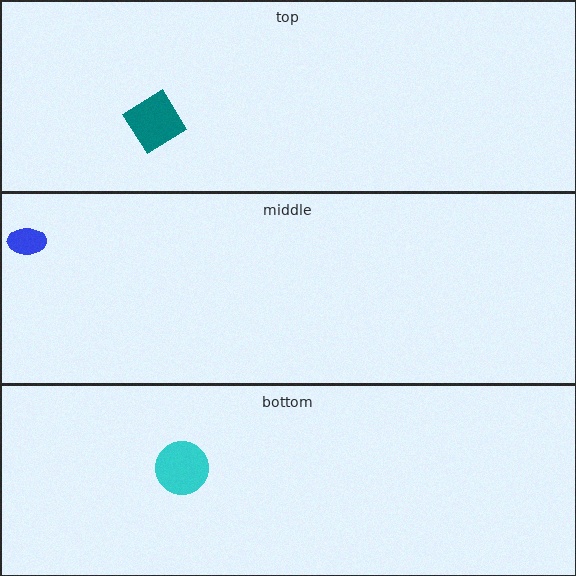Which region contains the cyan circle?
The bottom region.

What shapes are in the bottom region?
The cyan circle.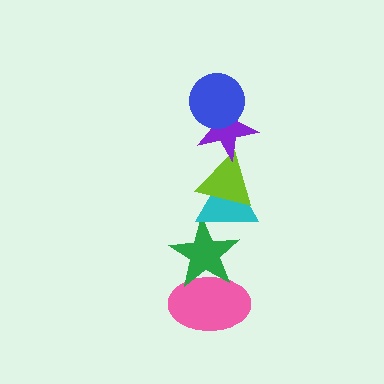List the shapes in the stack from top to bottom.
From top to bottom: the blue circle, the purple star, the lime triangle, the cyan triangle, the green star, the pink ellipse.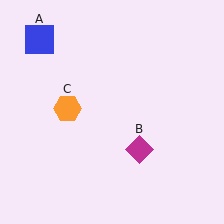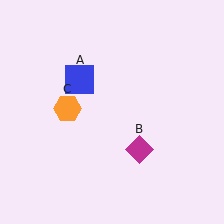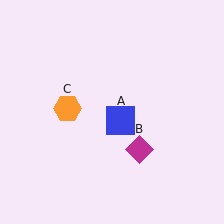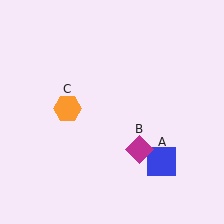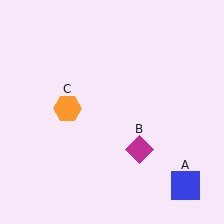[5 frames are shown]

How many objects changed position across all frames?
1 object changed position: blue square (object A).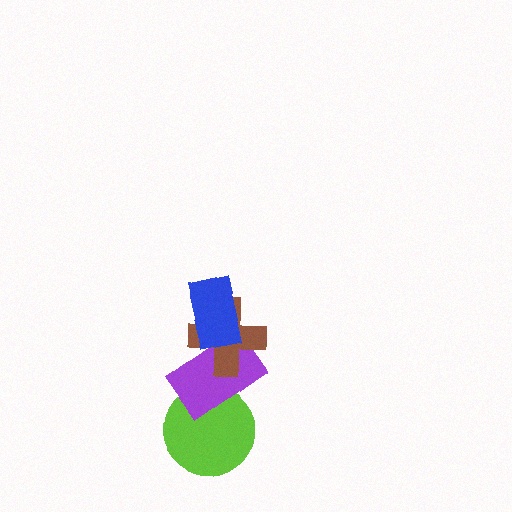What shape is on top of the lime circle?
The purple rectangle is on top of the lime circle.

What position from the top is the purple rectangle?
The purple rectangle is 3rd from the top.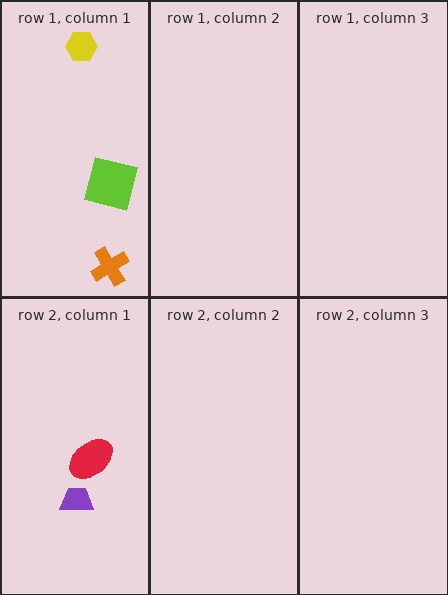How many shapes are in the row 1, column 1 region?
3.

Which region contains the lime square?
The row 1, column 1 region.